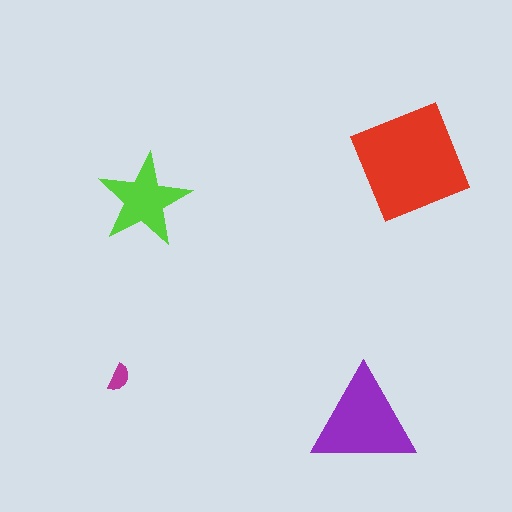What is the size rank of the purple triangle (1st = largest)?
2nd.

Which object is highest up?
The red square is topmost.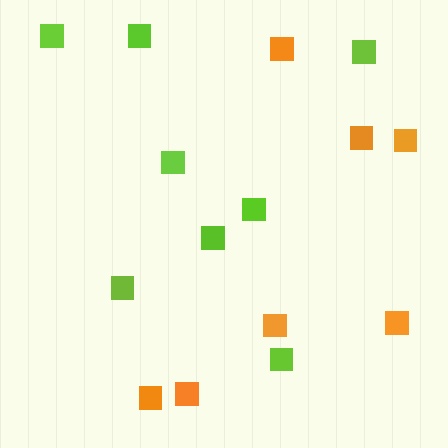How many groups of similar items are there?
There are 2 groups: one group of lime squares (8) and one group of orange squares (7).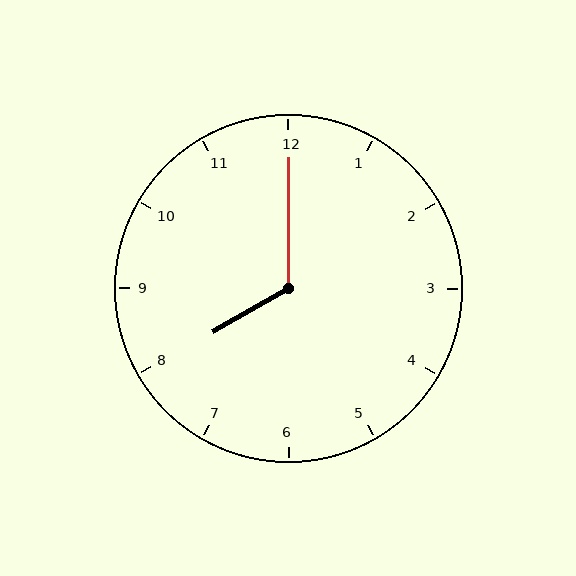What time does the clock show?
8:00.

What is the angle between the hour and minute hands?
Approximately 120 degrees.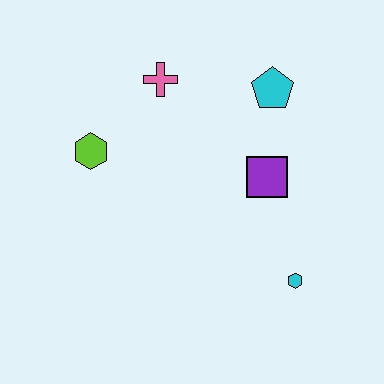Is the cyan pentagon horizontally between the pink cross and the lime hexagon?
No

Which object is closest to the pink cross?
The lime hexagon is closest to the pink cross.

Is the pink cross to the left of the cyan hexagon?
Yes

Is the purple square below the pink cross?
Yes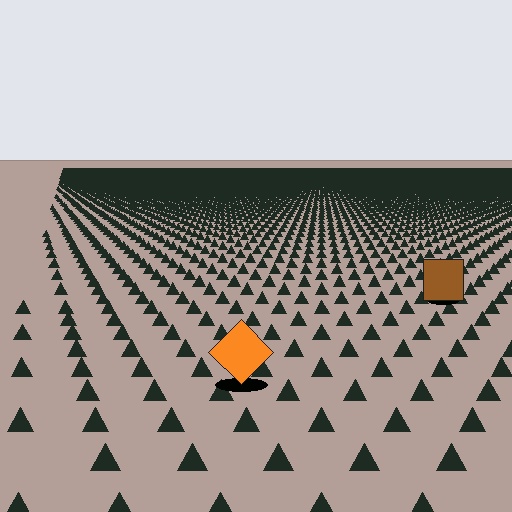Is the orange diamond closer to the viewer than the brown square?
Yes. The orange diamond is closer — you can tell from the texture gradient: the ground texture is coarser near it.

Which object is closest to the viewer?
The orange diamond is closest. The texture marks near it are larger and more spread out.